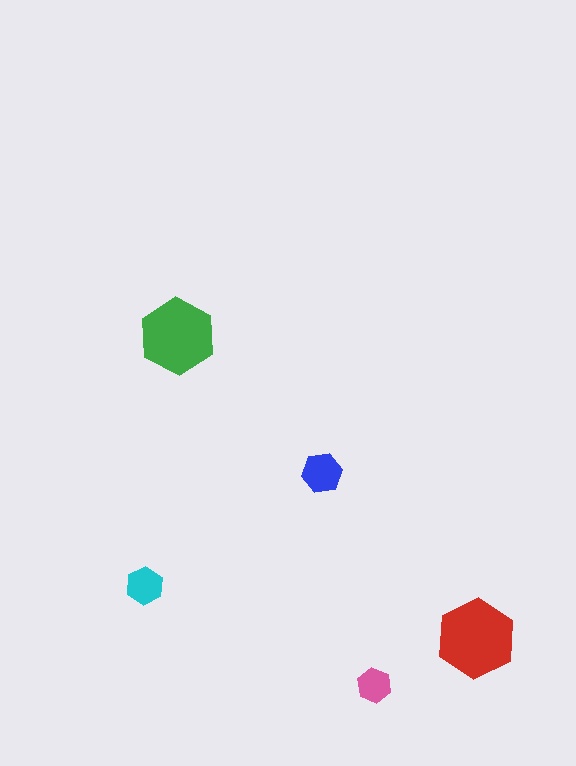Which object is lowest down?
The pink hexagon is bottommost.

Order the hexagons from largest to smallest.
the red one, the green one, the blue one, the cyan one, the pink one.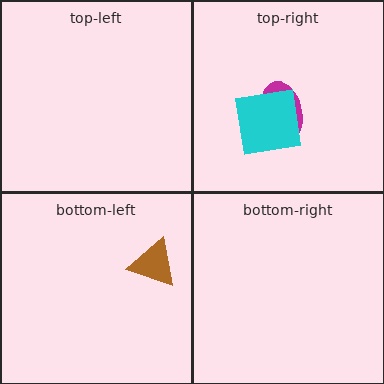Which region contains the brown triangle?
The bottom-left region.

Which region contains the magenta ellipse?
The top-right region.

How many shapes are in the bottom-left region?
1.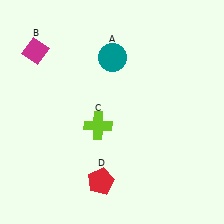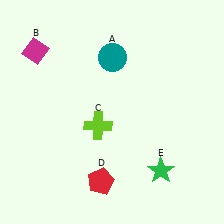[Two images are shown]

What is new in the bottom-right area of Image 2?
A green star (E) was added in the bottom-right area of Image 2.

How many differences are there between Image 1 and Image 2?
There is 1 difference between the two images.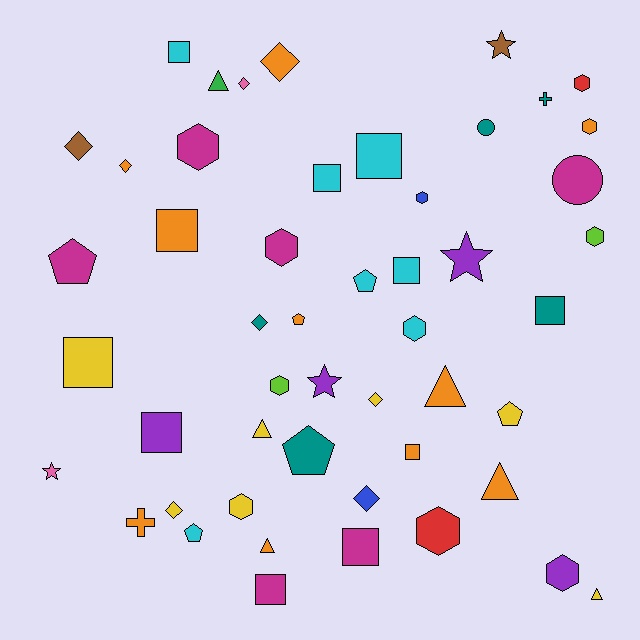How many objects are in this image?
There are 50 objects.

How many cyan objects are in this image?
There are 7 cyan objects.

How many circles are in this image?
There are 2 circles.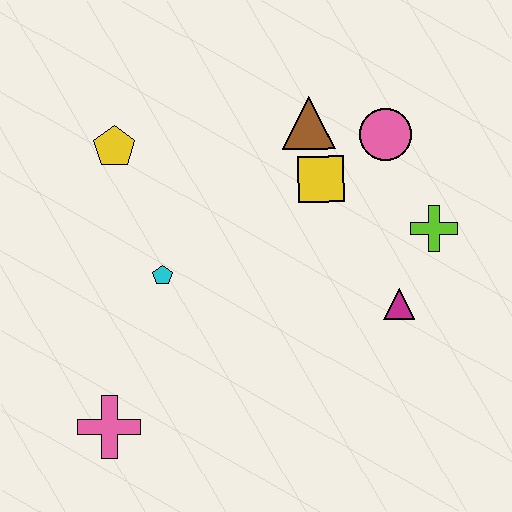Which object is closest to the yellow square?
The brown triangle is closest to the yellow square.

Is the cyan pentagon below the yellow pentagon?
Yes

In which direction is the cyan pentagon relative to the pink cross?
The cyan pentagon is above the pink cross.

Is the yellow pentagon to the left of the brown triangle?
Yes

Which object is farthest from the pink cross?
The pink circle is farthest from the pink cross.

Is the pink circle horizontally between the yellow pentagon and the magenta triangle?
Yes